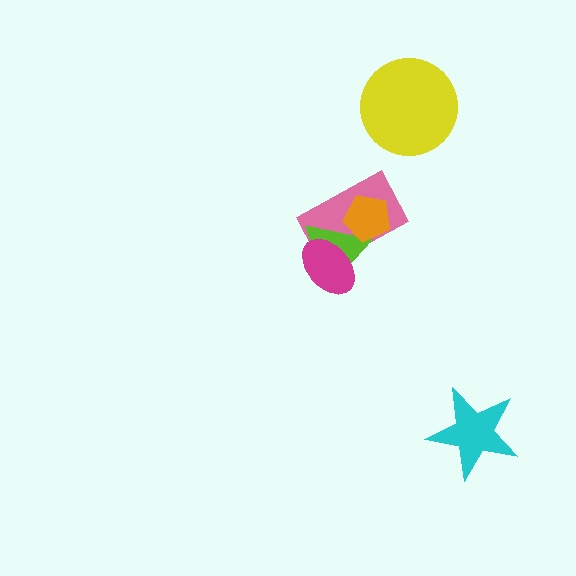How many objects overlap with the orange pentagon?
2 objects overlap with the orange pentagon.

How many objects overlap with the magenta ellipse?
2 objects overlap with the magenta ellipse.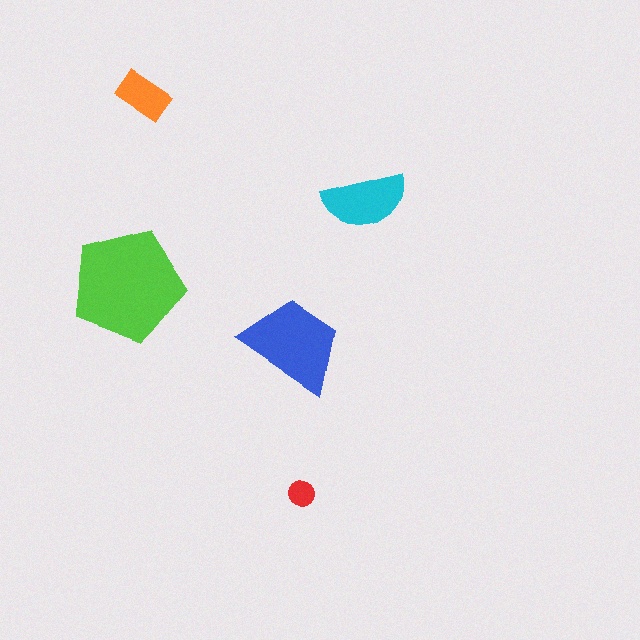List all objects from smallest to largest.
The red circle, the orange rectangle, the cyan semicircle, the blue trapezoid, the lime pentagon.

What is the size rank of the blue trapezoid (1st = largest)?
2nd.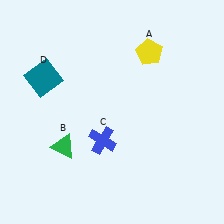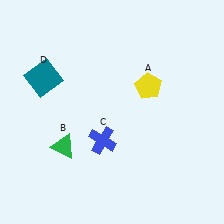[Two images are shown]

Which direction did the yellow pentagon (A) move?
The yellow pentagon (A) moved down.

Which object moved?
The yellow pentagon (A) moved down.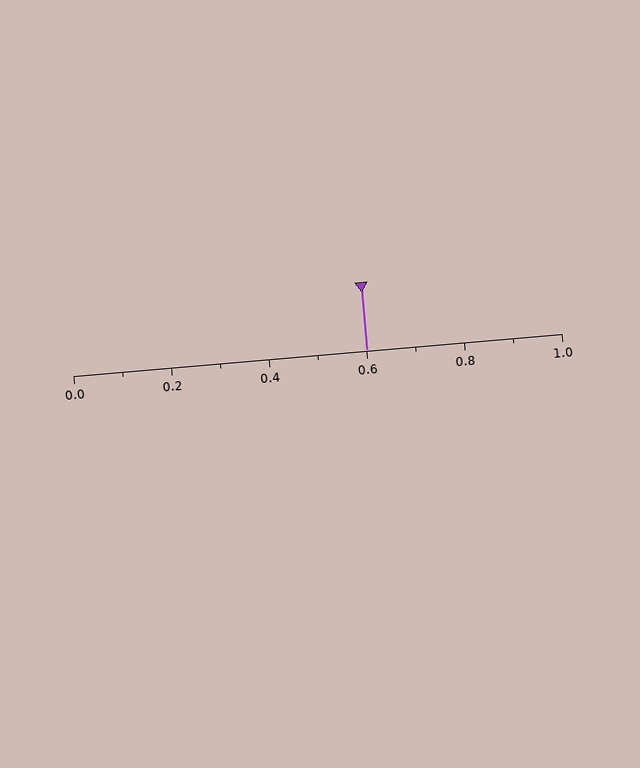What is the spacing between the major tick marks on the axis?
The major ticks are spaced 0.2 apart.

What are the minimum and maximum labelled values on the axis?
The axis runs from 0.0 to 1.0.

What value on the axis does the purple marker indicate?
The marker indicates approximately 0.6.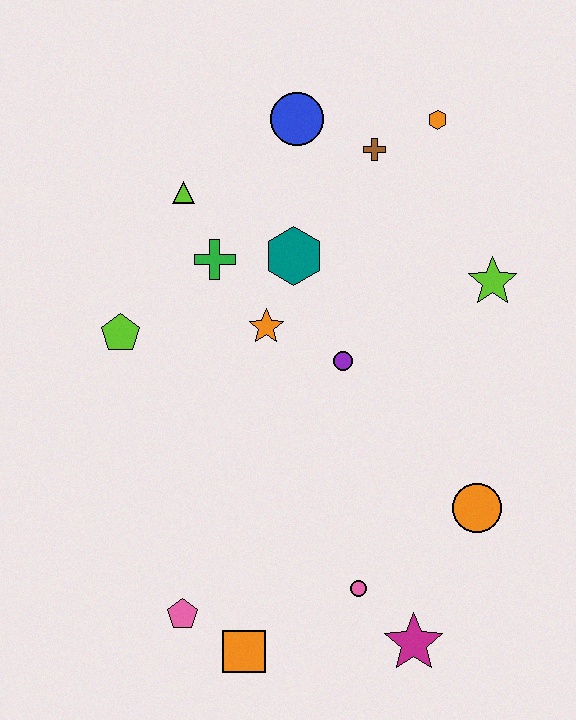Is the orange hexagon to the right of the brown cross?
Yes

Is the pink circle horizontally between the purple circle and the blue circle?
No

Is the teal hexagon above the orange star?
Yes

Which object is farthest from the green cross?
The magenta star is farthest from the green cross.